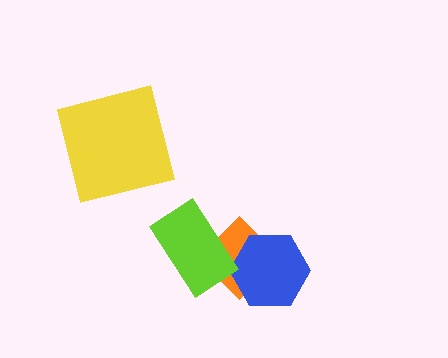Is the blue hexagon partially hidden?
No, no other shape covers it.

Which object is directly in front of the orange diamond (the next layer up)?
The blue hexagon is directly in front of the orange diamond.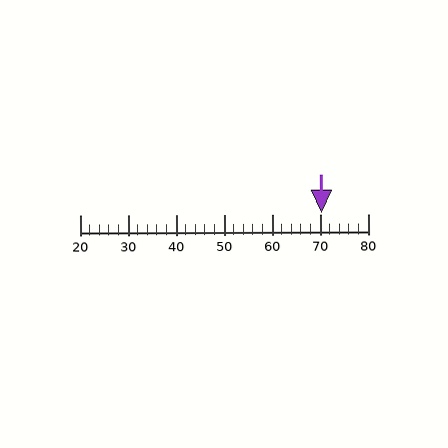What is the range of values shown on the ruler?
The ruler shows values from 20 to 80.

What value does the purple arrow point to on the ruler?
The purple arrow points to approximately 70.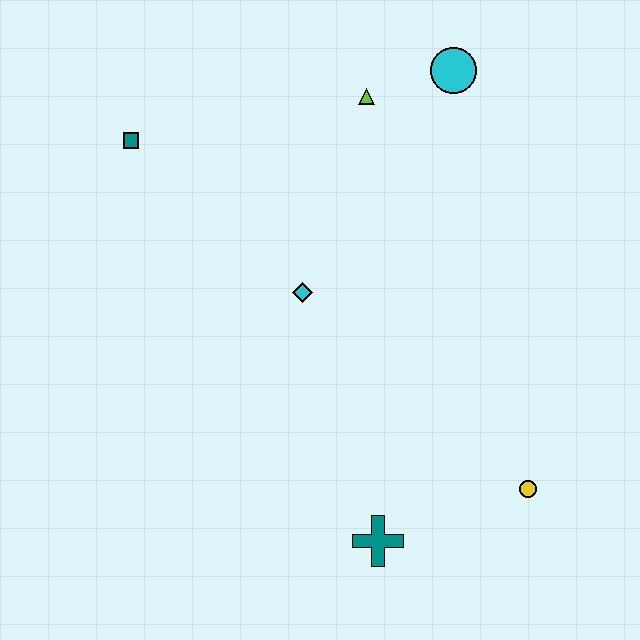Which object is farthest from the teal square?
The yellow circle is farthest from the teal square.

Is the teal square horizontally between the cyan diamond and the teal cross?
No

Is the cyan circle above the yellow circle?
Yes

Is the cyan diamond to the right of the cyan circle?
No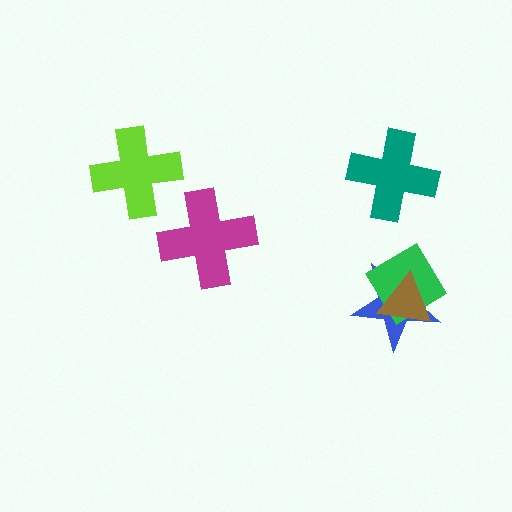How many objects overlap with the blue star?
2 objects overlap with the blue star.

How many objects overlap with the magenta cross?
0 objects overlap with the magenta cross.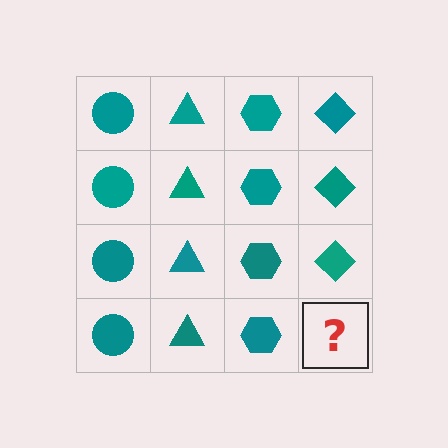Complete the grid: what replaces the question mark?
The question mark should be replaced with a teal diamond.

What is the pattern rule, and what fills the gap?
The rule is that each column has a consistent shape. The gap should be filled with a teal diamond.